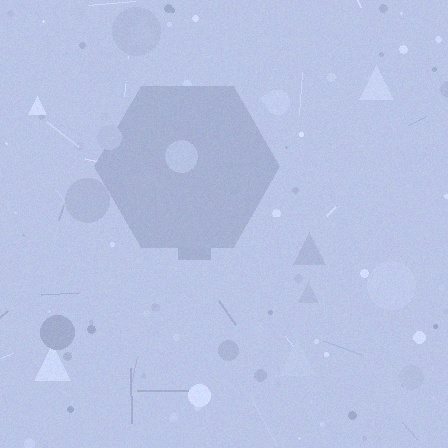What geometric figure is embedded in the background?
A hexagon is embedded in the background.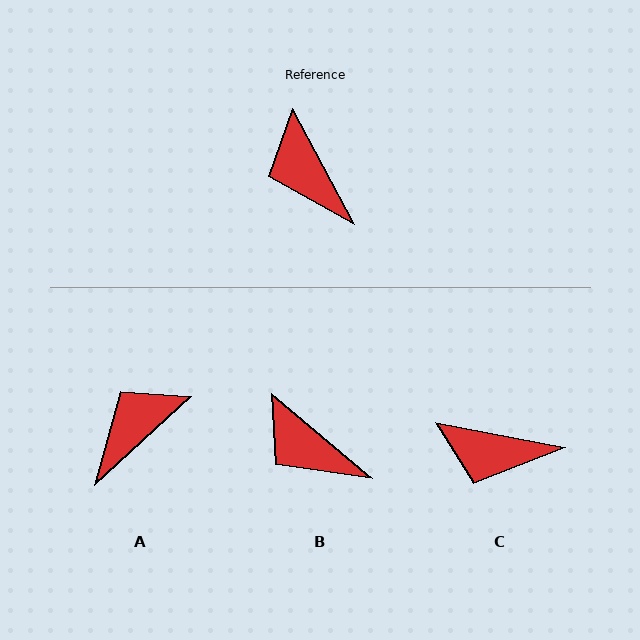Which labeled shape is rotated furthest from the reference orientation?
A, about 76 degrees away.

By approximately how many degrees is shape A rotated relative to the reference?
Approximately 76 degrees clockwise.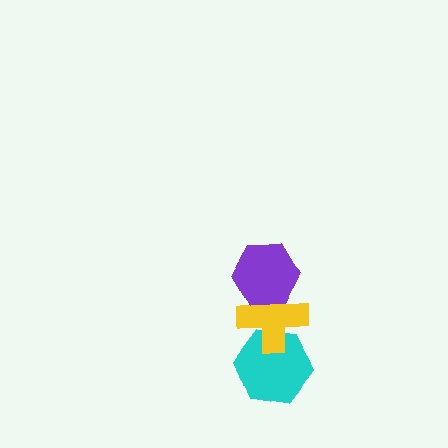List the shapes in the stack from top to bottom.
From top to bottom: the purple hexagon, the yellow cross, the cyan hexagon.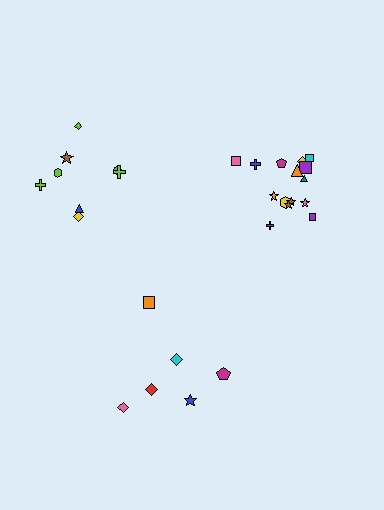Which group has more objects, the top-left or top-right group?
The top-right group.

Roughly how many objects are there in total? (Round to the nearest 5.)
Roughly 30 objects in total.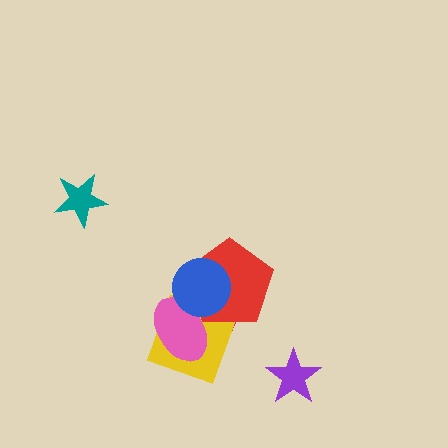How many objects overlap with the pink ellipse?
4 objects overlap with the pink ellipse.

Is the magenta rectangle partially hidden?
Yes, it is partially covered by another shape.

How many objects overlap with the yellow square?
4 objects overlap with the yellow square.